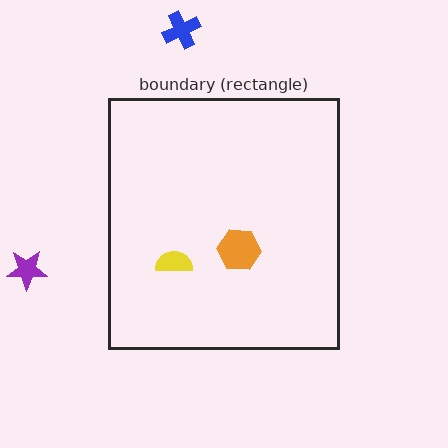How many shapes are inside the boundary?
2 inside, 2 outside.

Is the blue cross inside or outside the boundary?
Outside.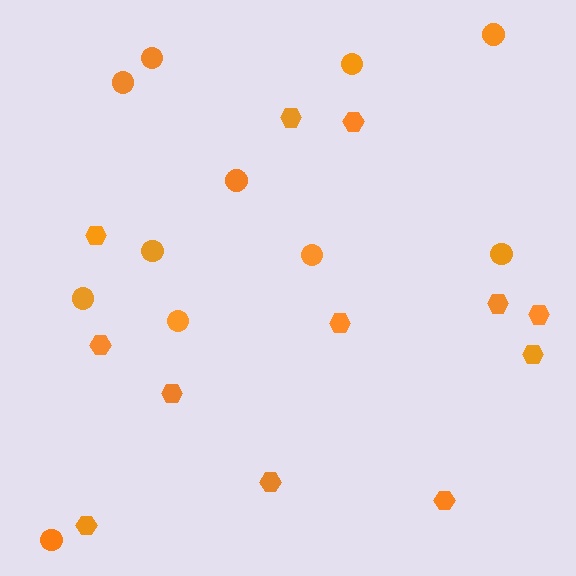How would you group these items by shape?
There are 2 groups: one group of hexagons (12) and one group of circles (11).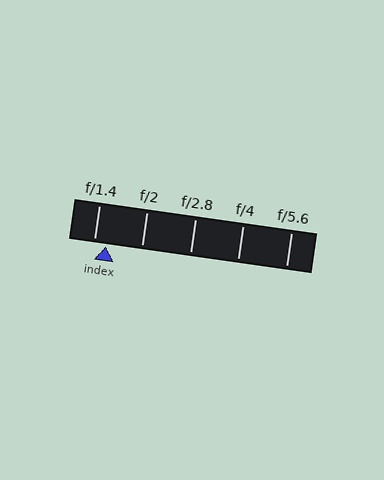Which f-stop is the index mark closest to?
The index mark is closest to f/1.4.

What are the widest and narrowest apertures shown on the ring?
The widest aperture shown is f/1.4 and the narrowest is f/5.6.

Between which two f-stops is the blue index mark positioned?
The index mark is between f/1.4 and f/2.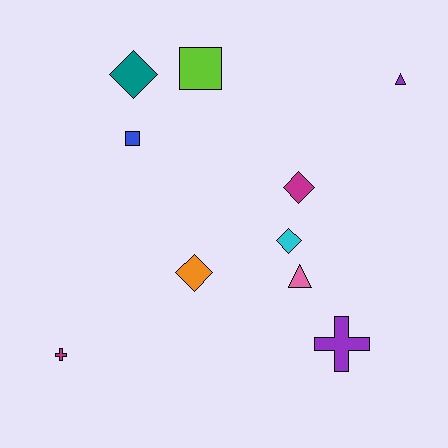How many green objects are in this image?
There are no green objects.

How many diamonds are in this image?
There are 4 diamonds.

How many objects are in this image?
There are 10 objects.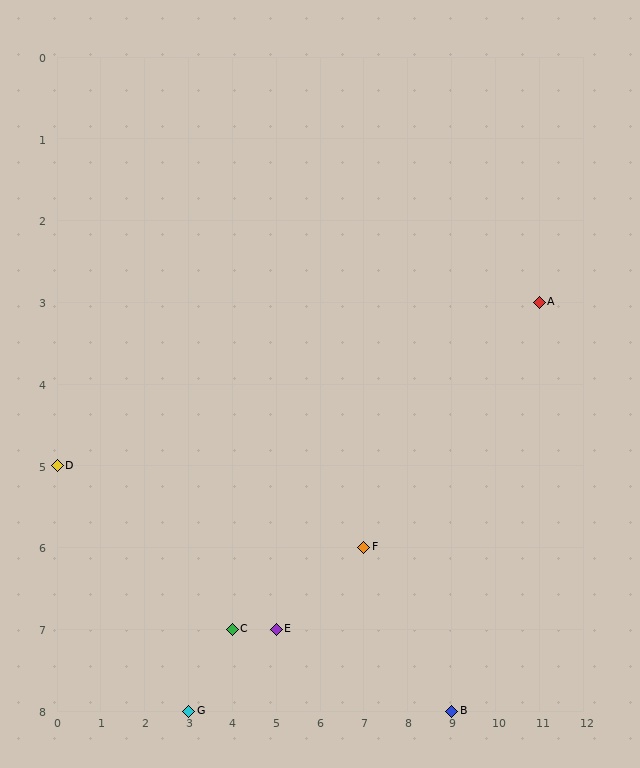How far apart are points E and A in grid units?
Points E and A are 6 columns and 4 rows apart (about 7.2 grid units diagonally).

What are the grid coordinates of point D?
Point D is at grid coordinates (0, 5).